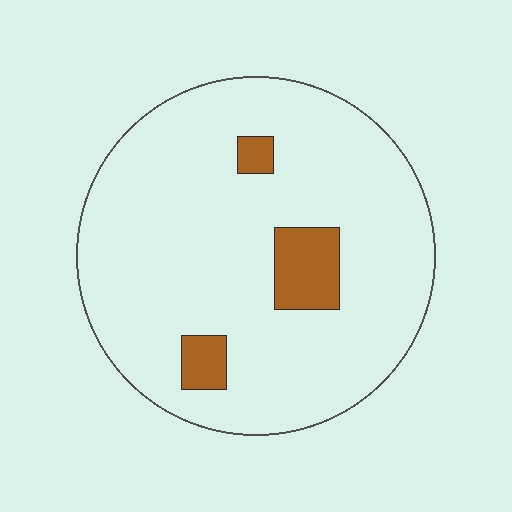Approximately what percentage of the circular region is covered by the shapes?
Approximately 10%.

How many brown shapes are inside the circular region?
3.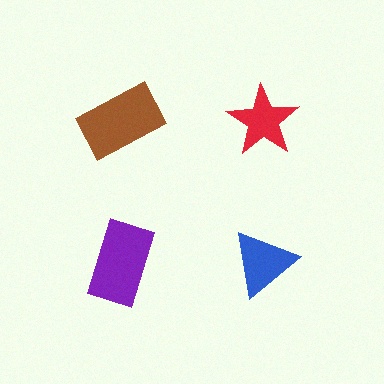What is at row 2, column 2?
A blue triangle.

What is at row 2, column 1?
A purple rectangle.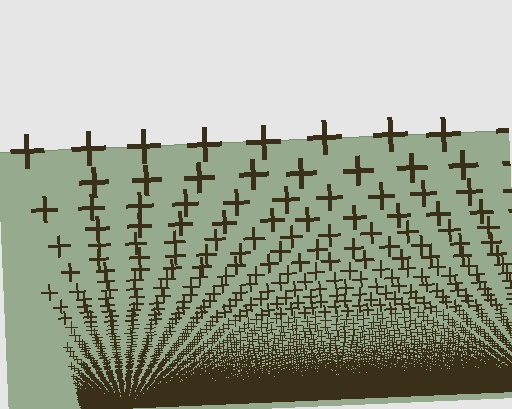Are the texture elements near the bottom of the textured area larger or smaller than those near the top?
Smaller. The gradient is inverted — elements near the bottom are smaller and denser.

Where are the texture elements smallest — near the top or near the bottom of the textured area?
Near the bottom.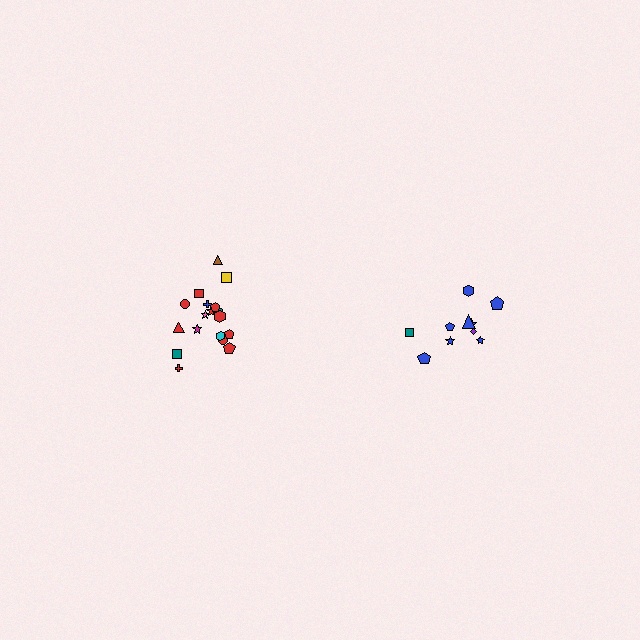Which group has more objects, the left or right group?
The left group.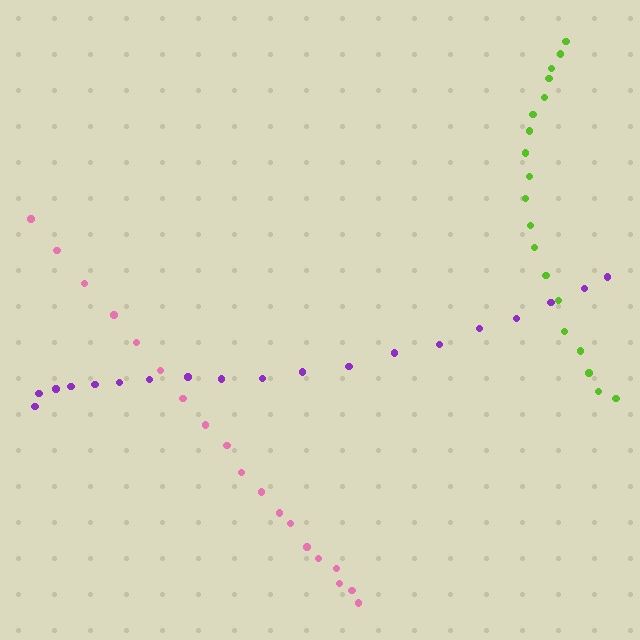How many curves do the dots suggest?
There are 3 distinct paths.